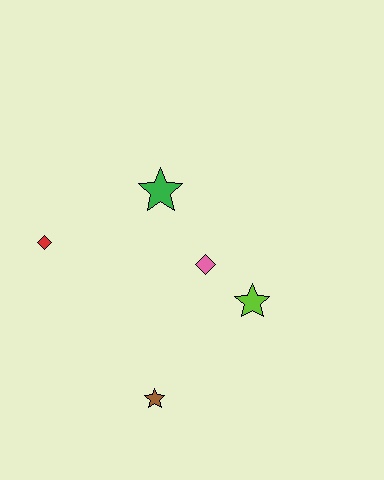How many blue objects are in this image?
There are no blue objects.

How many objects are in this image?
There are 5 objects.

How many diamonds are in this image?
There are 2 diamonds.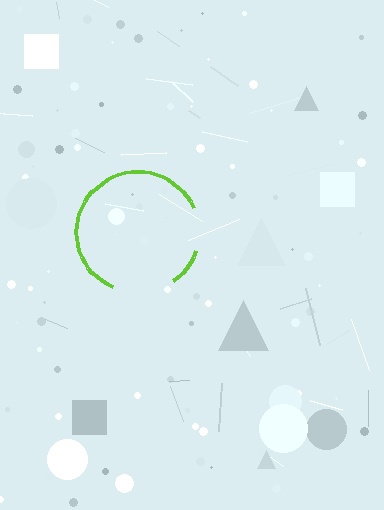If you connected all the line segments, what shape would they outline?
They would outline a circle.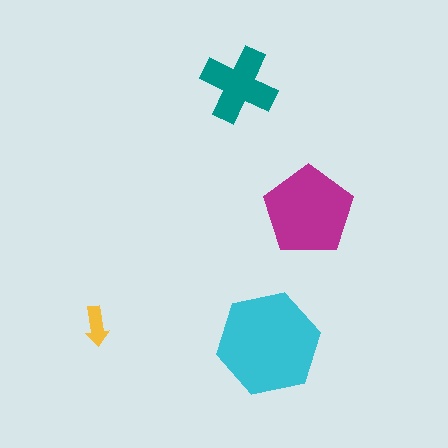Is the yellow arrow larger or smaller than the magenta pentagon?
Smaller.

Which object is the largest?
The cyan hexagon.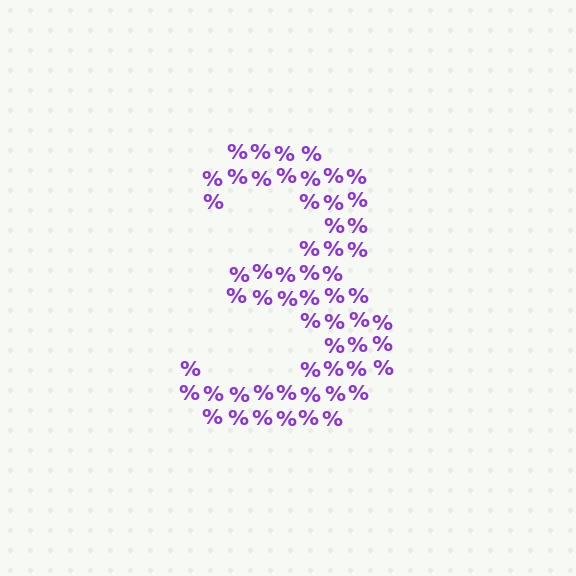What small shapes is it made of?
It is made of small percent signs.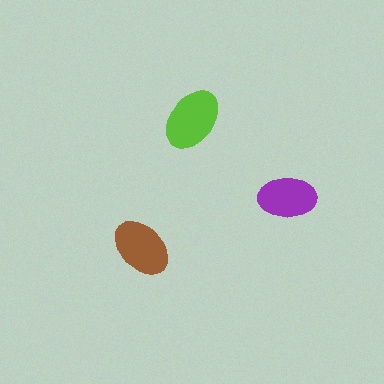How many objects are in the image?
There are 3 objects in the image.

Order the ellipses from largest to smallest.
the lime one, the brown one, the purple one.